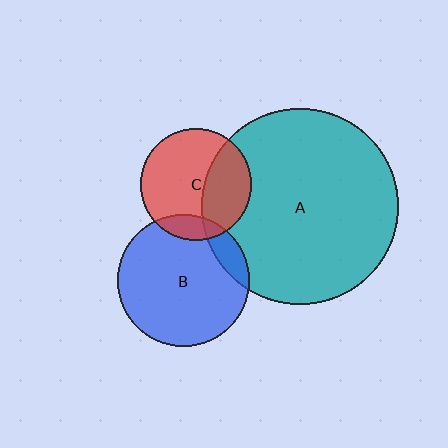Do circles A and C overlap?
Yes.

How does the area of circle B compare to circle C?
Approximately 1.4 times.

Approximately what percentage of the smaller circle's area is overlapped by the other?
Approximately 35%.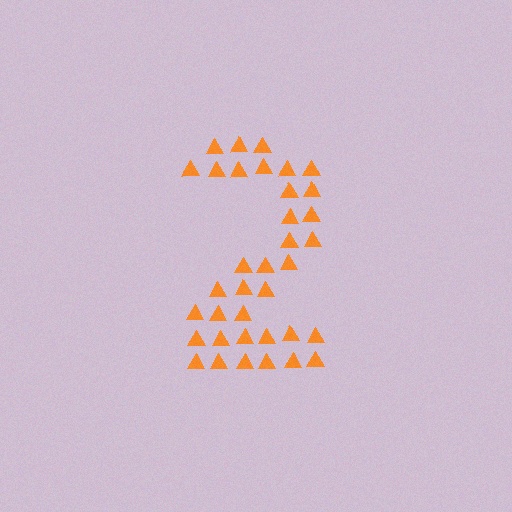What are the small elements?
The small elements are triangles.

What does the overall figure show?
The overall figure shows the digit 2.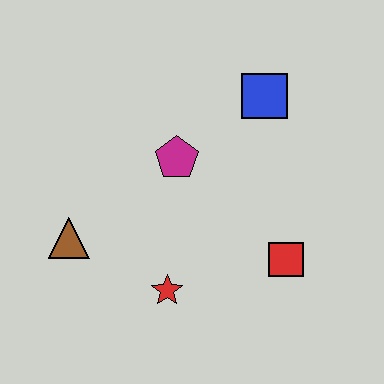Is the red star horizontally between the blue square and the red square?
No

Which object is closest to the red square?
The red star is closest to the red square.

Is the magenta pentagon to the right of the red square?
No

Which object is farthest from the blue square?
The brown triangle is farthest from the blue square.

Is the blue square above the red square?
Yes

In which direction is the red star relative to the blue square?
The red star is below the blue square.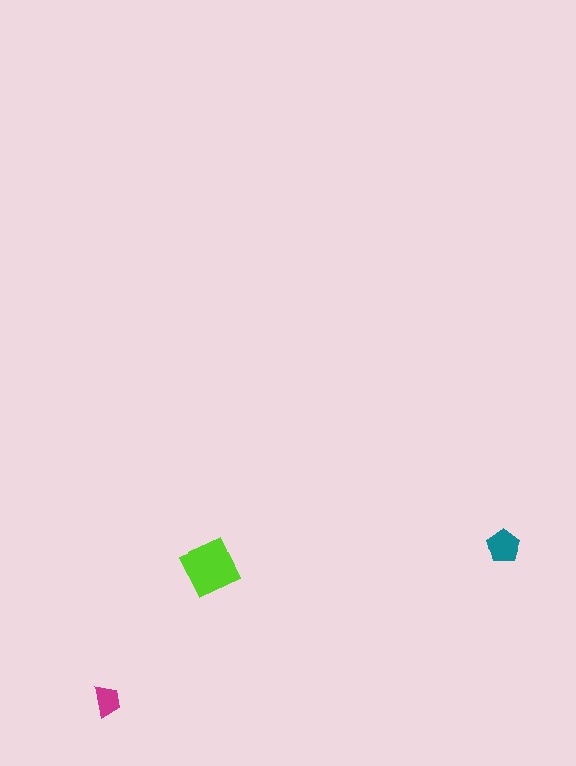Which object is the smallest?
The magenta trapezoid.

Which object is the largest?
The lime square.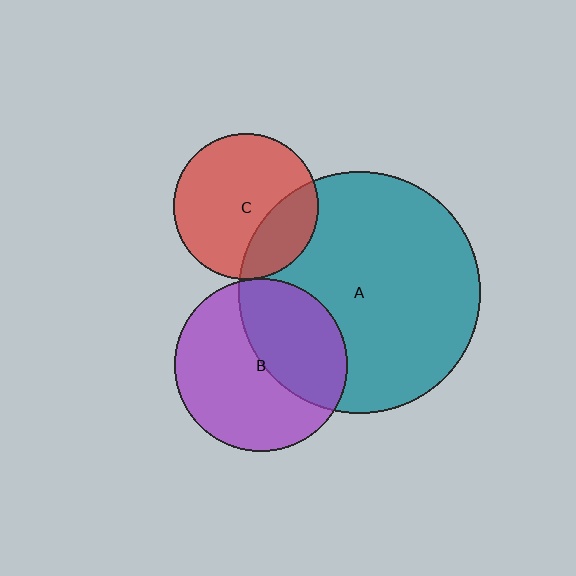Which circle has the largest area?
Circle A (teal).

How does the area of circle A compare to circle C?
Approximately 2.8 times.